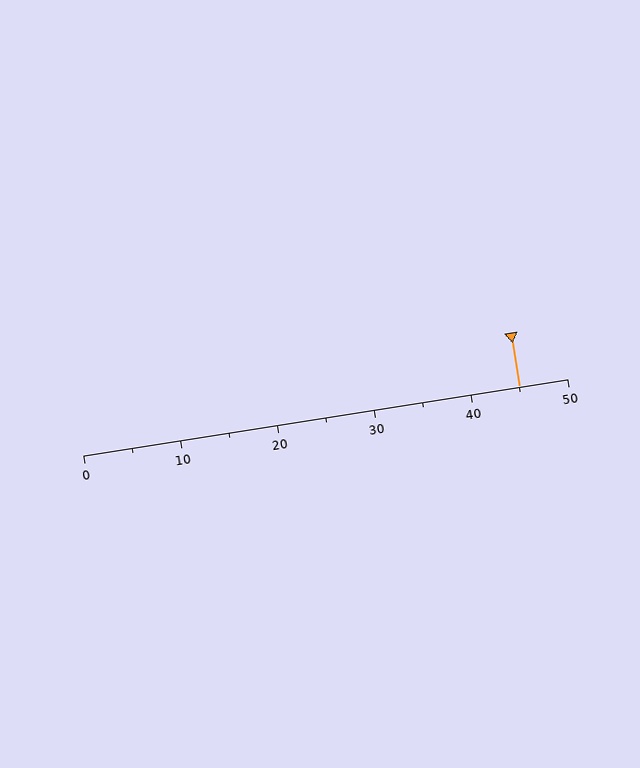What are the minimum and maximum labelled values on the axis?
The axis runs from 0 to 50.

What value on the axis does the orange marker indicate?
The marker indicates approximately 45.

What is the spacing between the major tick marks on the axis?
The major ticks are spaced 10 apart.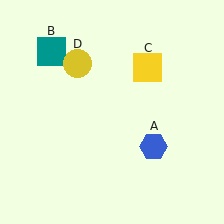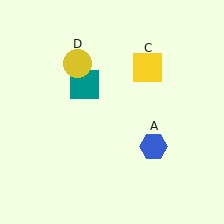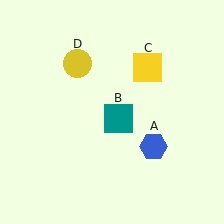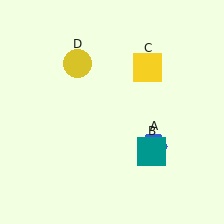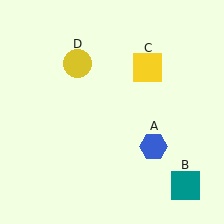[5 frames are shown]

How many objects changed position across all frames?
1 object changed position: teal square (object B).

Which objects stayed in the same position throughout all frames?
Blue hexagon (object A) and yellow square (object C) and yellow circle (object D) remained stationary.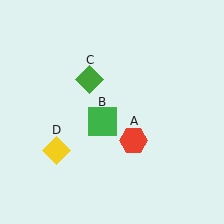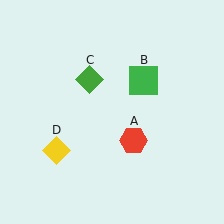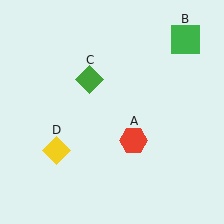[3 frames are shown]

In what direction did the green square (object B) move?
The green square (object B) moved up and to the right.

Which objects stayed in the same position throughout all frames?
Red hexagon (object A) and green diamond (object C) and yellow diamond (object D) remained stationary.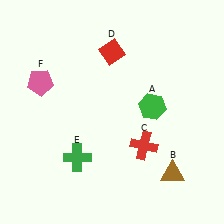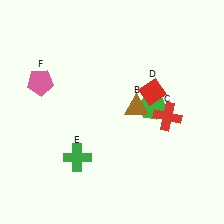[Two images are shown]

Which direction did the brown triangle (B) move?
The brown triangle (B) moved up.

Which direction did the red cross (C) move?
The red cross (C) moved up.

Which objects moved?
The objects that moved are: the brown triangle (B), the red cross (C), the red diamond (D).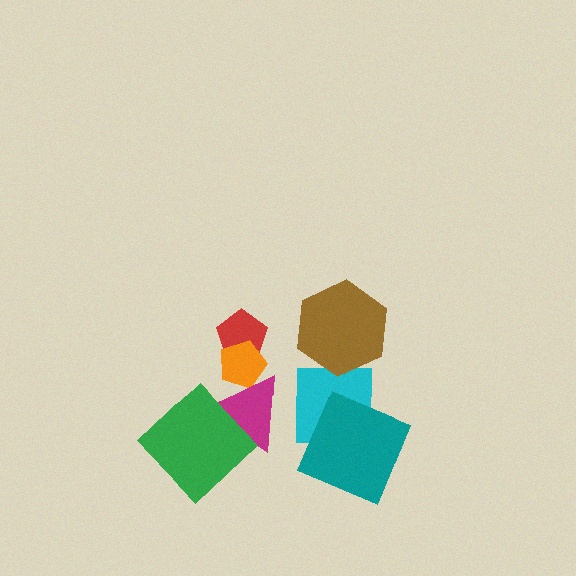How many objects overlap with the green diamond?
1 object overlaps with the green diamond.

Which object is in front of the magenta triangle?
The green diamond is in front of the magenta triangle.